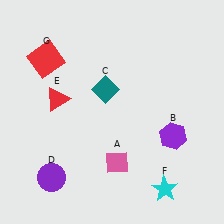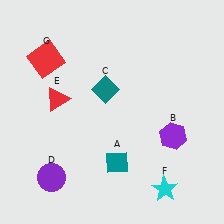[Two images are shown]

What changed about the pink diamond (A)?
In Image 1, A is pink. In Image 2, it changed to teal.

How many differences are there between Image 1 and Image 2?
There is 1 difference between the two images.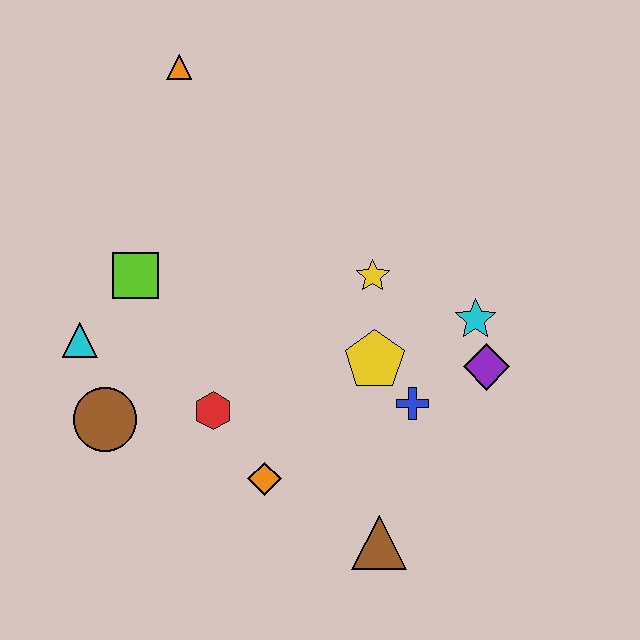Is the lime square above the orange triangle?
No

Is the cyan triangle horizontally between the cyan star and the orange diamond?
No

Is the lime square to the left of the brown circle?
No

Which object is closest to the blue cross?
The yellow pentagon is closest to the blue cross.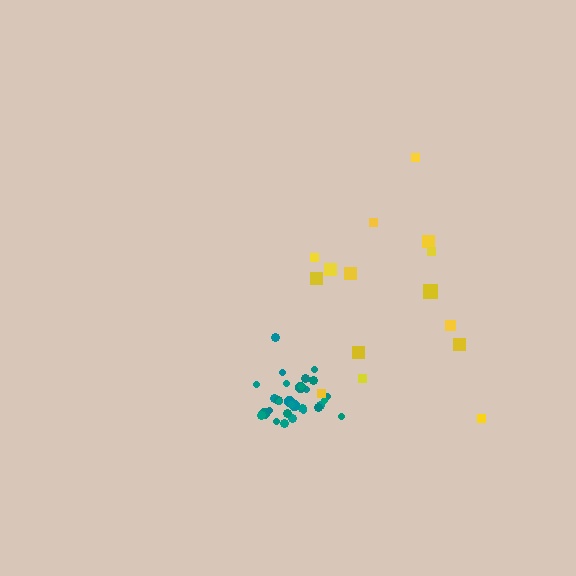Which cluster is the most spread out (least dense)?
Yellow.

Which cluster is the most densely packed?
Teal.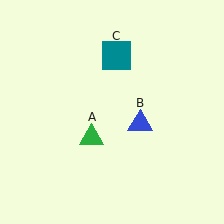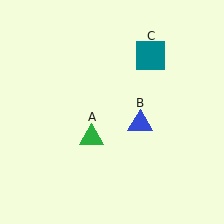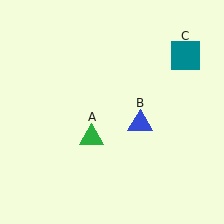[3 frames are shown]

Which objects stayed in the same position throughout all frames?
Green triangle (object A) and blue triangle (object B) remained stationary.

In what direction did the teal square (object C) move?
The teal square (object C) moved right.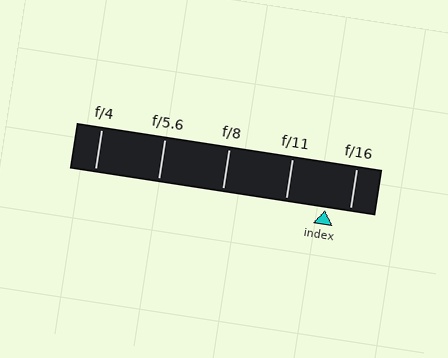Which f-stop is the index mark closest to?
The index mark is closest to f/16.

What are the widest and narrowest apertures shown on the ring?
The widest aperture shown is f/4 and the narrowest is f/16.